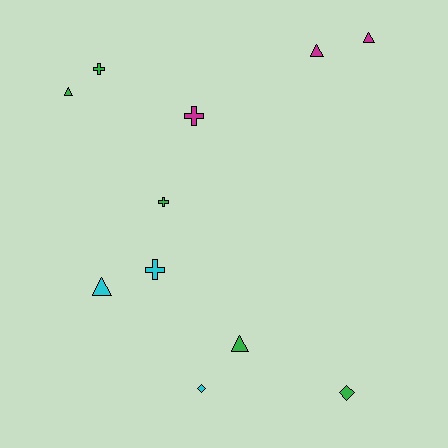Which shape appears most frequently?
Triangle, with 5 objects.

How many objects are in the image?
There are 11 objects.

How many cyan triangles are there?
There is 1 cyan triangle.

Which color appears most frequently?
Green, with 5 objects.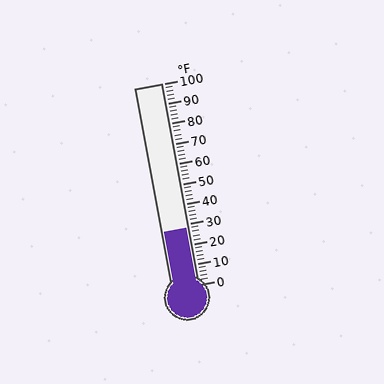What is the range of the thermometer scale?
The thermometer scale ranges from 0°F to 100°F.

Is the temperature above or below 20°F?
The temperature is above 20°F.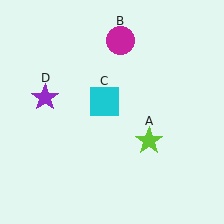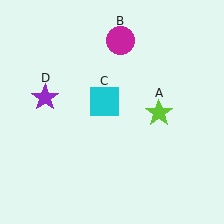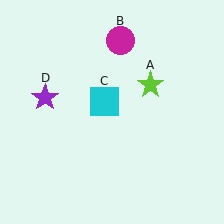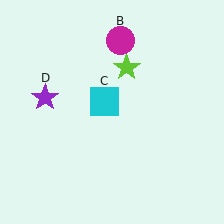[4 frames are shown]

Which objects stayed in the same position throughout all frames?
Magenta circle (object B) and cyan square (object C) and purple star (object D) remained stationary.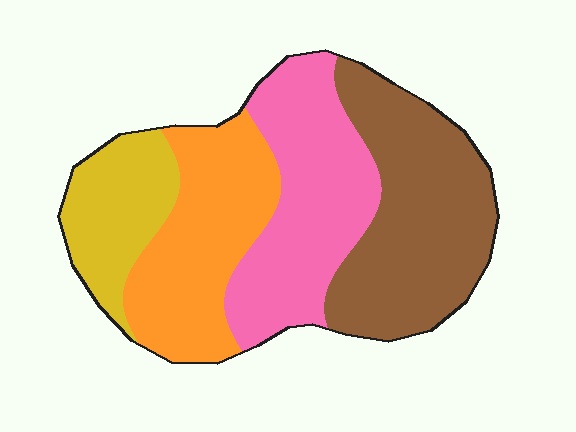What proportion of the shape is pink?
Pink covers 28% of the shape.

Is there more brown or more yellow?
Brown.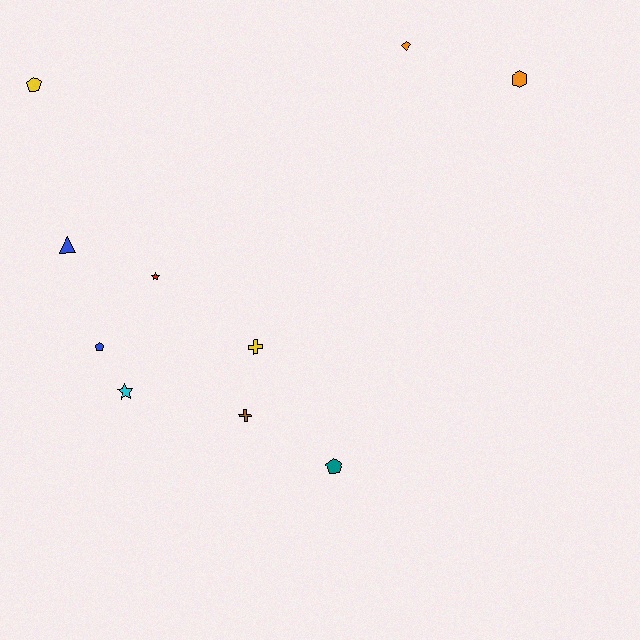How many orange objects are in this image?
There are 2 orange objects.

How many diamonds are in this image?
There is 1 diamond.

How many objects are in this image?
There are 10 objects.